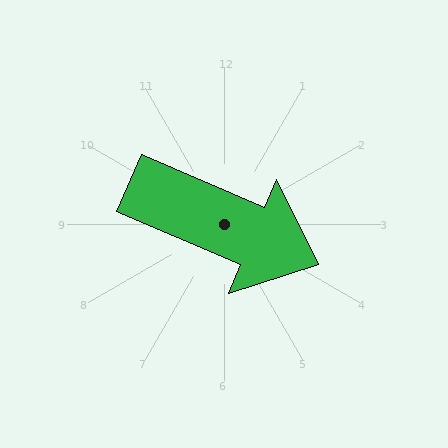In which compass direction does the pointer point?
Southeast.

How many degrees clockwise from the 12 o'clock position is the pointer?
Approximately 113 degrees.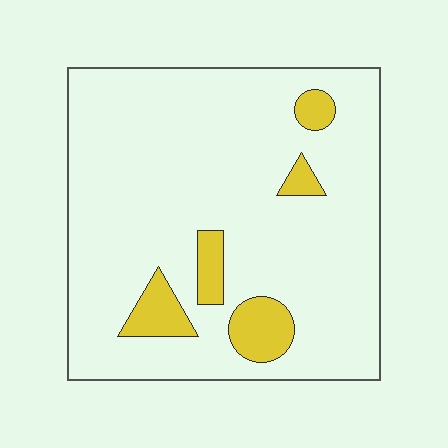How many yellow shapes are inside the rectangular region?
5.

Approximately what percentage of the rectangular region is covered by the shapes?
Approximately 10%.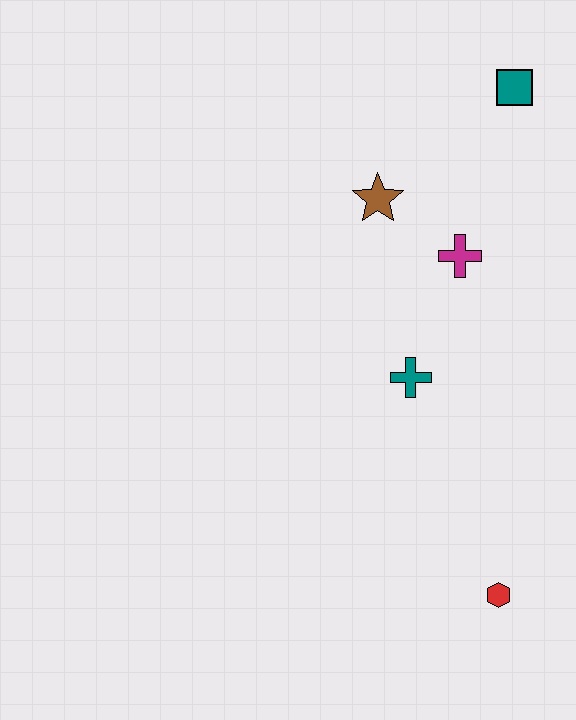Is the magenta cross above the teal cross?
Yes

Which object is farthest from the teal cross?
The teal square is farthest from the teal cross.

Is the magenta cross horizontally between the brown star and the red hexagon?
Yes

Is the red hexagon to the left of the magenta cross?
No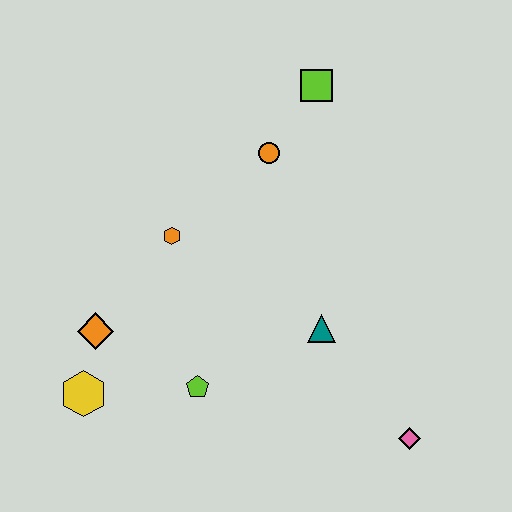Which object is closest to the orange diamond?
The yellow hexagon is closest to the orange diamond.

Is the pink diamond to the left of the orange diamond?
No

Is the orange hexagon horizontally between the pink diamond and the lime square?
No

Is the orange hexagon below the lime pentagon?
No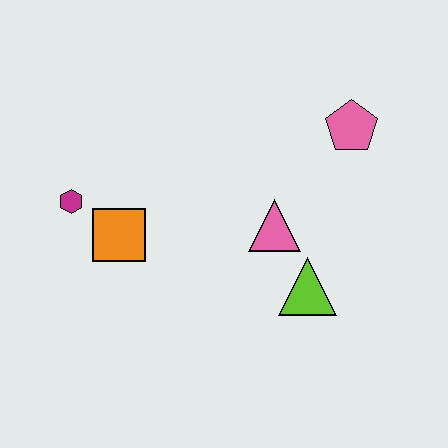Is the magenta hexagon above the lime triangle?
Yes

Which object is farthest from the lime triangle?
The magenta hexagon is farthest from the lime triangle.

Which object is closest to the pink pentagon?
The pink triangle is closest to the pink pentagon.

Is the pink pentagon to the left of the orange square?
No